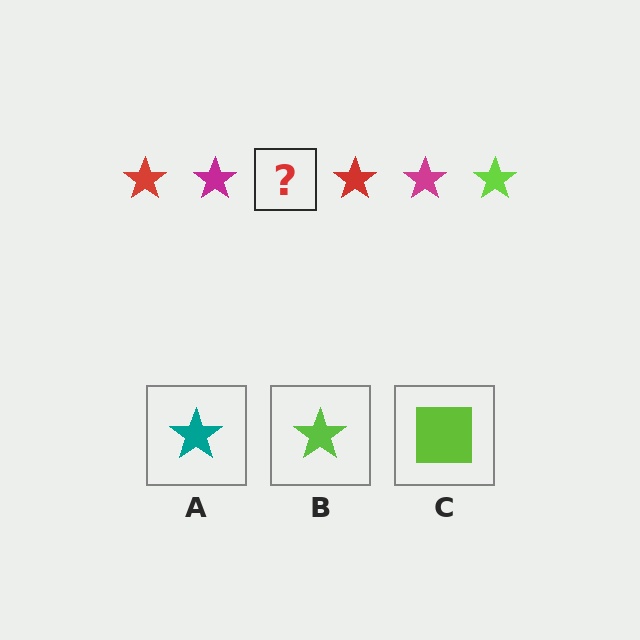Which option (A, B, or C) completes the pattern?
B.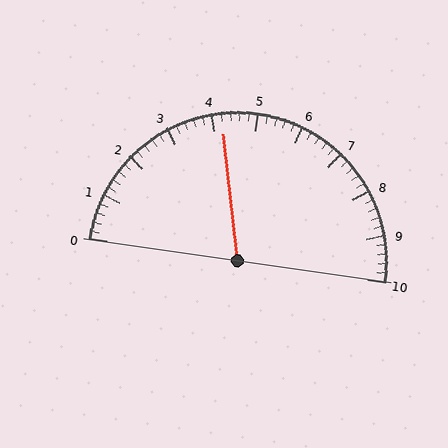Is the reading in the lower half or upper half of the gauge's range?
The reading is in the lower half of the range (0 to 10).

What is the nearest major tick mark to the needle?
The nearest major tick mark is 4.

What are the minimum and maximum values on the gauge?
The gauge ranges from 0 to 10.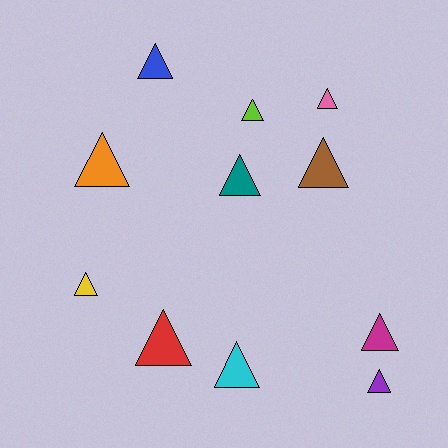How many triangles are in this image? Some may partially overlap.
There are 11 triangles.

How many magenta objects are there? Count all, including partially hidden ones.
There is 1 magenta object.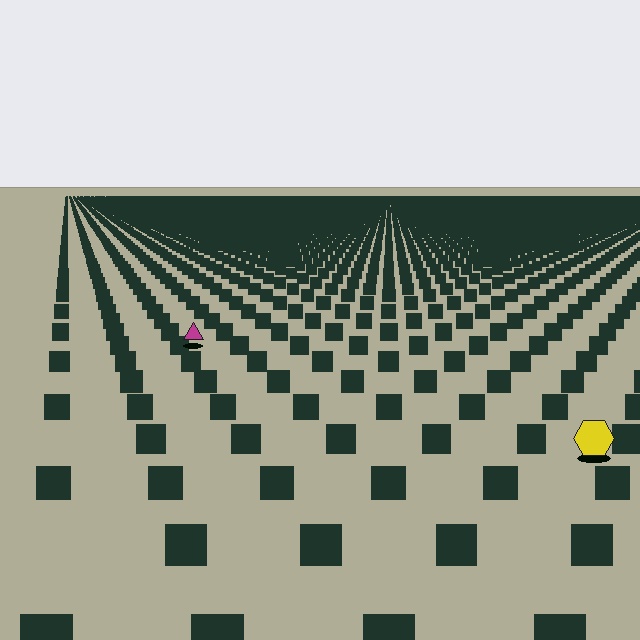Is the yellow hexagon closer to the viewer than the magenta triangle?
Yes. The yellow hexagon is closer — you can tell from the texture gradient: the ground texture is coarser near it.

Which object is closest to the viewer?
The yellow hexagon is closest. The texture marks near it are larger and more spread out.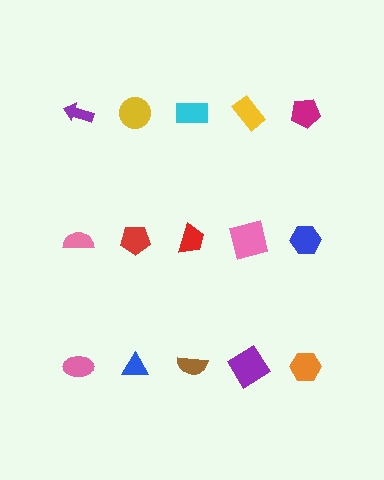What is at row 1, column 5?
A magenta pentagon.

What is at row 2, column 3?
A red trapezoid.